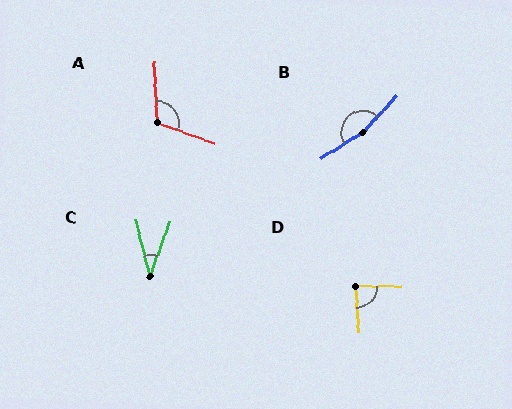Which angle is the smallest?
C, at approximately 33 degrees.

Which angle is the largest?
B, at approximately 165 degrees.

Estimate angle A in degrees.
Approximately 113 degrees.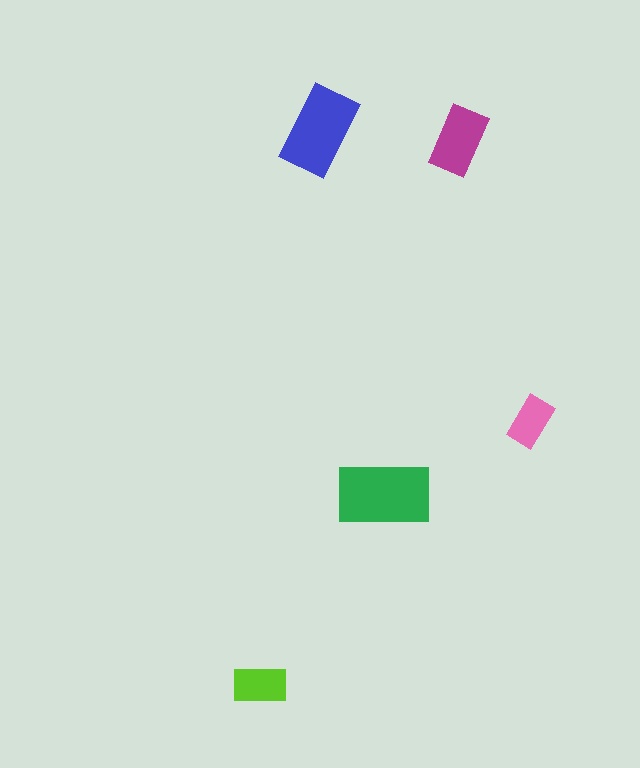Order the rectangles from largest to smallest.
the green one, the blue one, the magenta one, the lime one, the pink one.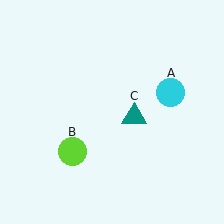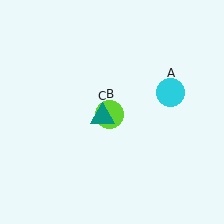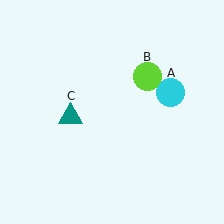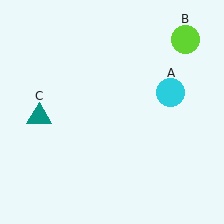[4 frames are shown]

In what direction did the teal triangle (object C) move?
The teal triangle (object C) moved left.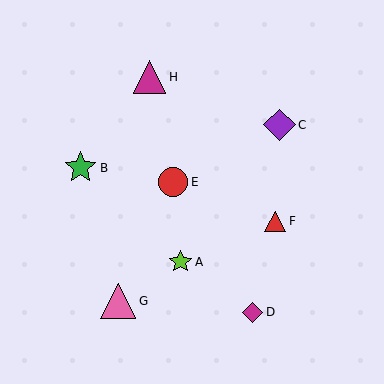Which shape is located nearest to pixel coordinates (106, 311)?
The pink triangle (labeled G) at (118, 301) is nearest to that location.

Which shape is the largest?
The pink triangle (labeled G) is the largest.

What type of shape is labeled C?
Shape C is a purple diamond.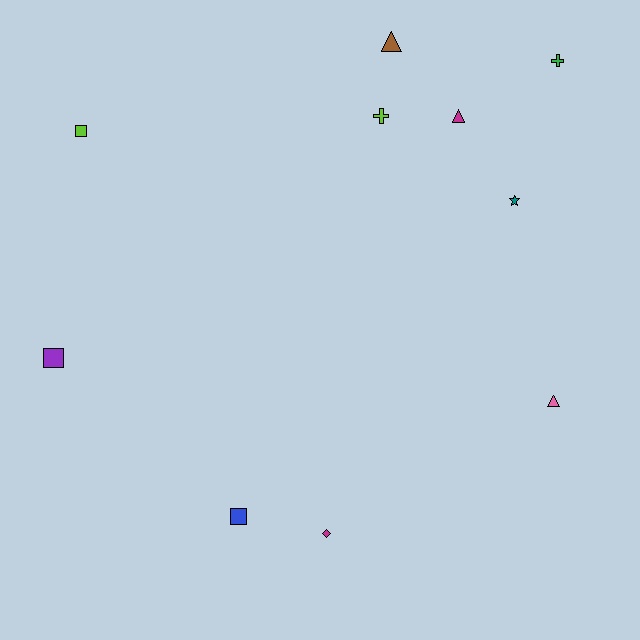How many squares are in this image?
There are 3 squares.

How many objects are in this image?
There are 10 objects.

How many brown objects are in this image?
There is 1 brown object.